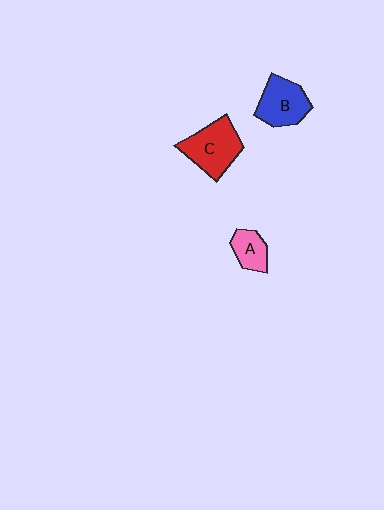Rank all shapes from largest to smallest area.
From largest to smallest: C (red), B (blue), A (pink).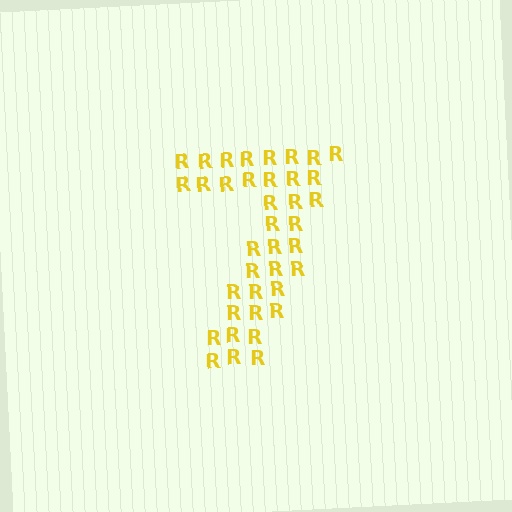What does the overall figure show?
The overall figure shows the digit 7.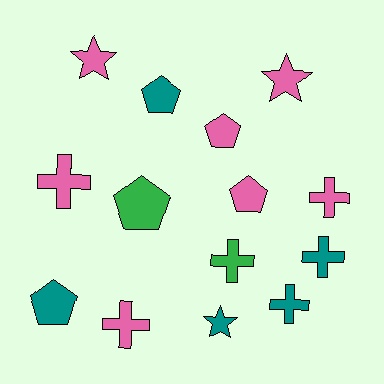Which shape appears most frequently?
Cross, with 6 objects.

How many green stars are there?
There are no green stars.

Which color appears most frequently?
Pink, with 7 objects.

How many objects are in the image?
There are 14 objects.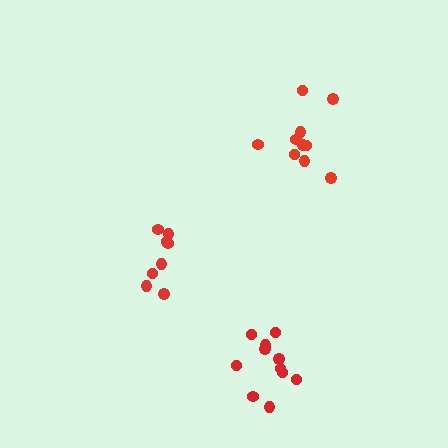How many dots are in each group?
Group 1: 8 dots, Group 2: 10 dots, Group 3: 11 dots (29 total).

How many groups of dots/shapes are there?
There are 3 groups.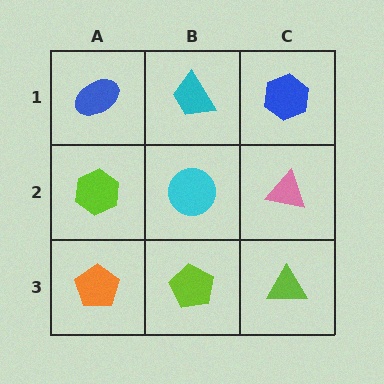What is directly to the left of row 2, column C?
A cyan circle.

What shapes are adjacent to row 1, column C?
A pink triangle (row 2, column C), a cyan trapezoid (row 1, column B).